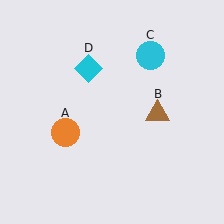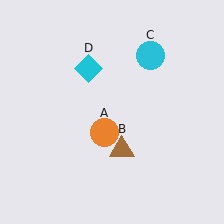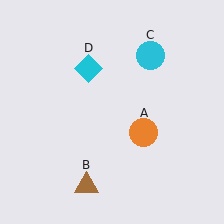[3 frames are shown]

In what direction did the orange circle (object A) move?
The orange circle (object A) moved right.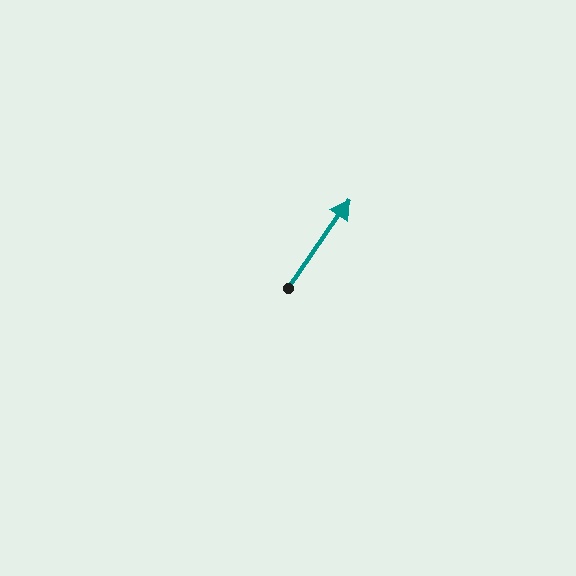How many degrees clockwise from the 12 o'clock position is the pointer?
Approximately 35 degrees.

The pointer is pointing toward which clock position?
Roughly 1 o'clock.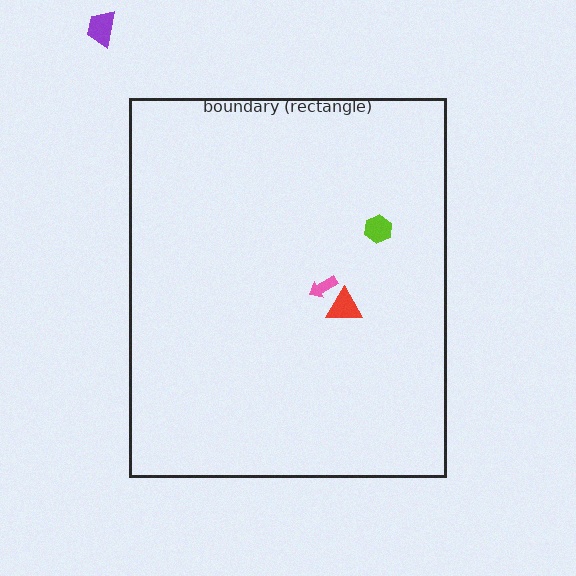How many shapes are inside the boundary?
3 inside, 1 outside.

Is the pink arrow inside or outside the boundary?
Inside.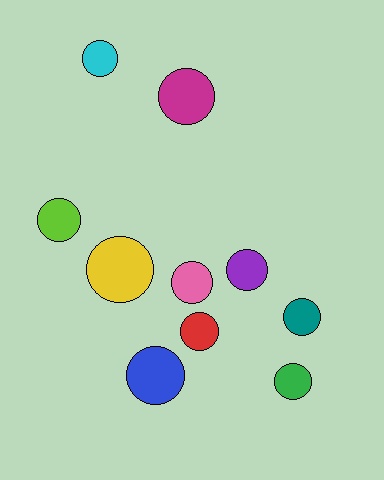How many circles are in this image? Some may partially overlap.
There are 10 circles.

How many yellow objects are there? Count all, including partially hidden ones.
There is 1 yellow object.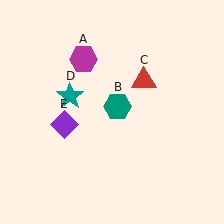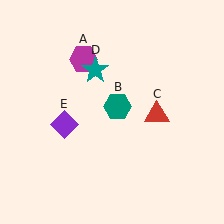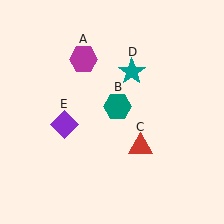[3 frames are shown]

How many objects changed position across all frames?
2 objects changed position: red triangle (object C), teal star (object D).